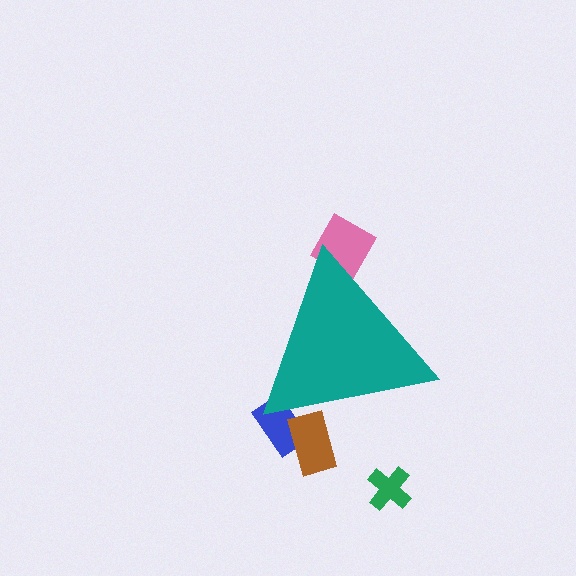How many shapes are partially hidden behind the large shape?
3 shapes are partially hidden.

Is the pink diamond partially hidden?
Yes, the pink diamond is partially hidden behind the teal triangle.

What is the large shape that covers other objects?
A teal triangle.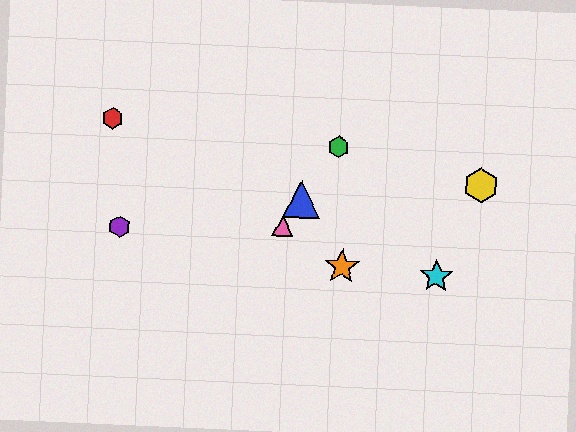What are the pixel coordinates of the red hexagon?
The red hexagon is at (112, 118).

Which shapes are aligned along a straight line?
The blue triangle, the green hexagon, the pink triangle are aligned along a straight line.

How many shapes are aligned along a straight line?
3 shapes (the blue triangle, the green hexagon, the pink triangle) are aligned along a straight line.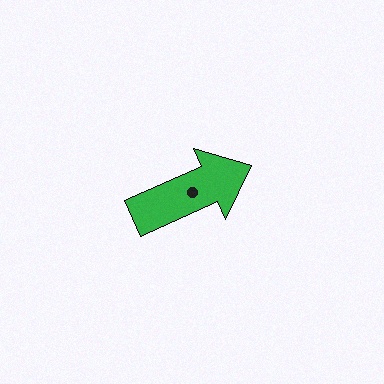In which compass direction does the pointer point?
Northeast.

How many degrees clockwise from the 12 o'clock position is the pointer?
Approximately 66 degrees.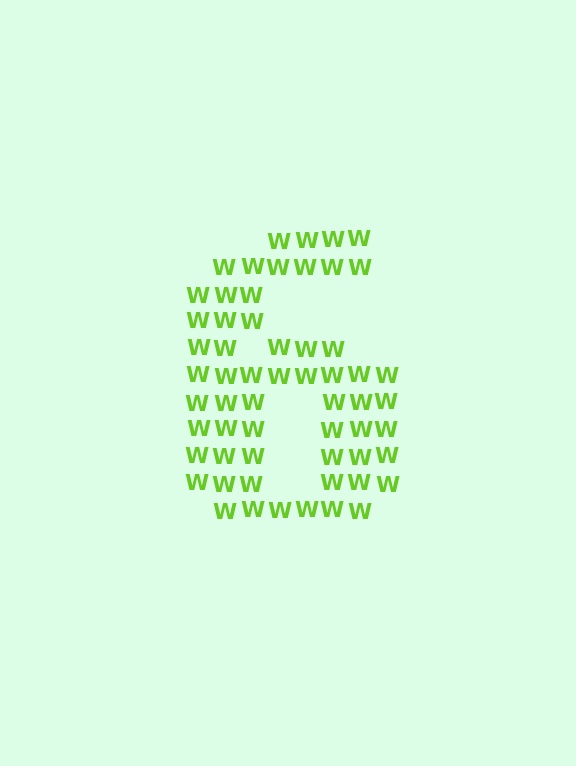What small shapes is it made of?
It is made of small letter W's.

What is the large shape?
The large shape is the digit 6.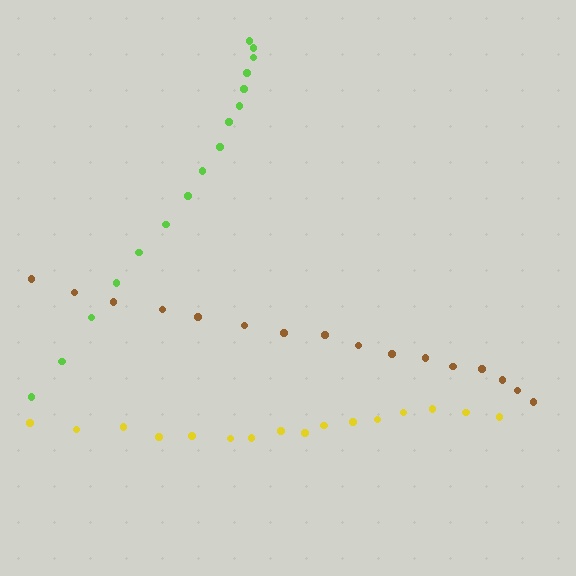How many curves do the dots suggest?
There are 3 distinct paths.